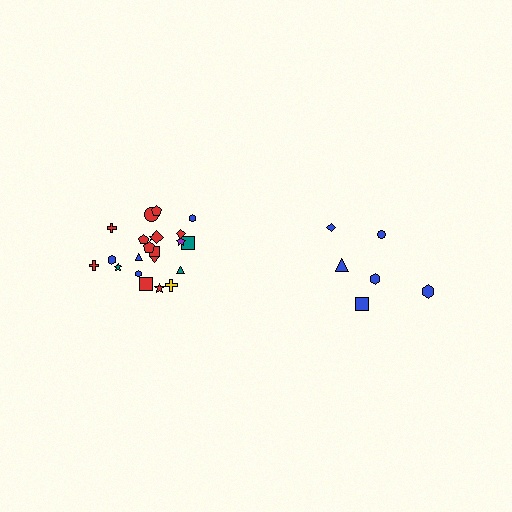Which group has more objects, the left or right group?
The left group.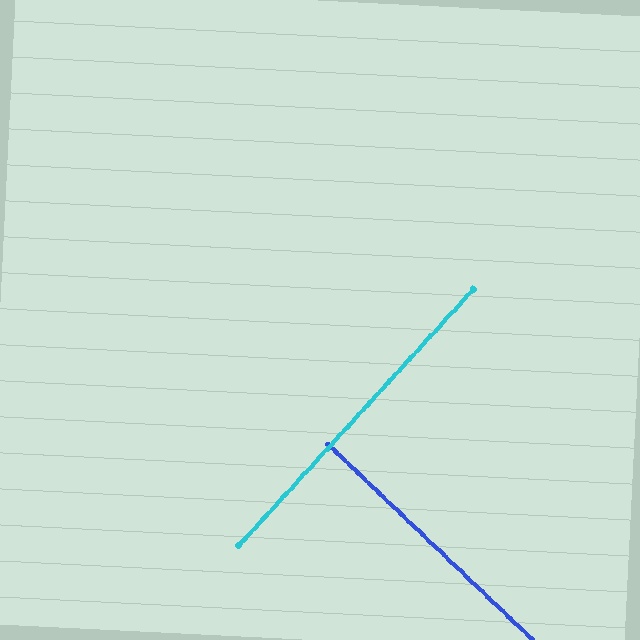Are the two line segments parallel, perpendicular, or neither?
Perpendicular — they meet at approximately 89°.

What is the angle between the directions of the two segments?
Approximately 89 degrees.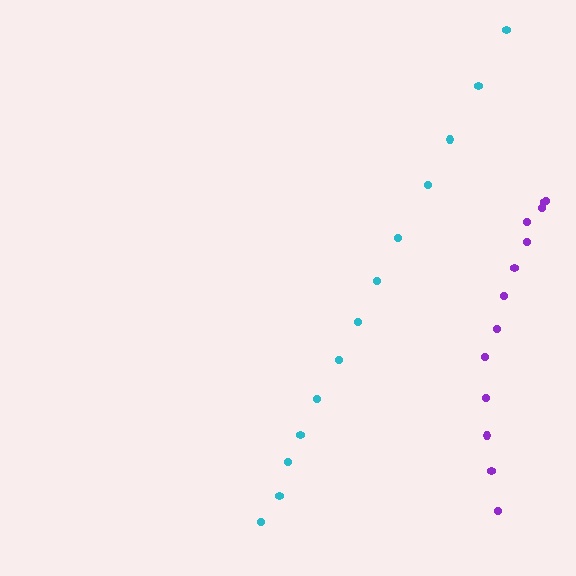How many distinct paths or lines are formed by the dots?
There are 2 distinct paths.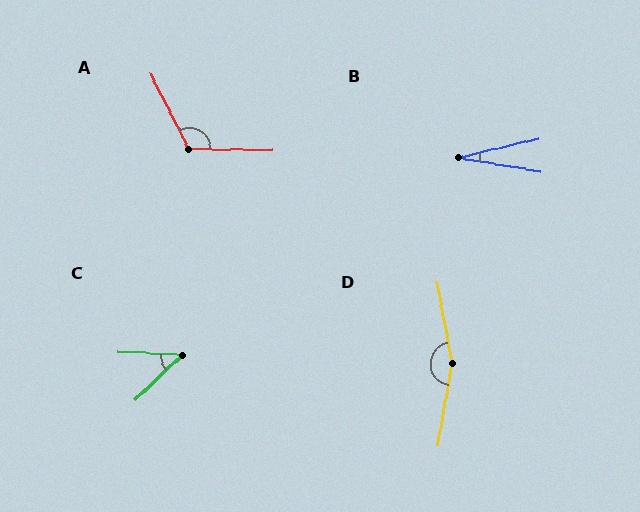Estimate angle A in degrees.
Approximately 117 degrees.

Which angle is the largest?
D, at approximately 160 degrees.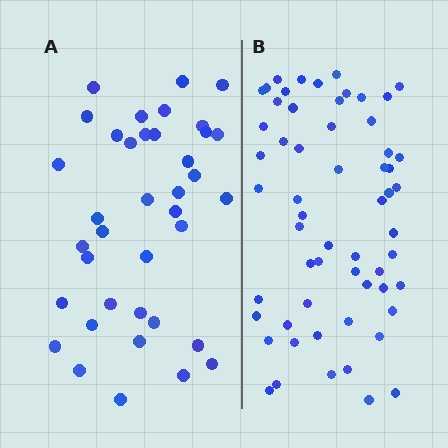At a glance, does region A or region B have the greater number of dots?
Region B (the right region) has more dots.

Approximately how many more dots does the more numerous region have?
Region B has approximately 20 more dots than region A.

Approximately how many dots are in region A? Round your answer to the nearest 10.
About 40 dots. (The exact count is 38, which rounds to 40.)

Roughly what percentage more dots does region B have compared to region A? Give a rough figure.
About 55% more.